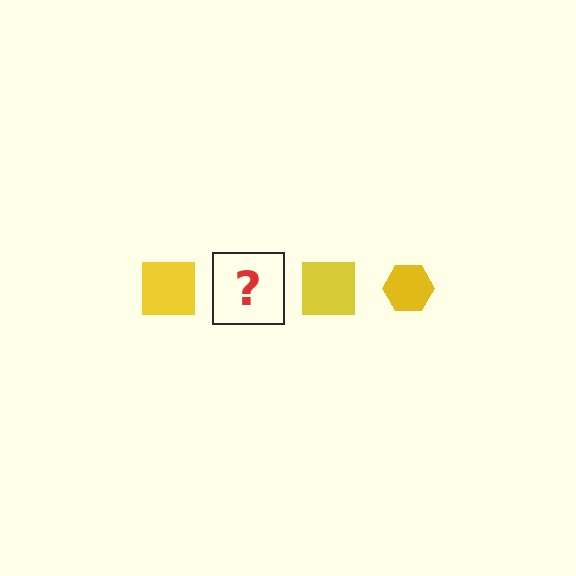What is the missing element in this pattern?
The missing element is a yellow hexagon.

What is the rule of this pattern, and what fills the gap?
The rule is that the pattern cycles through square, hexagon shapes in yellow. The gap should be filled with a yellow hexagon.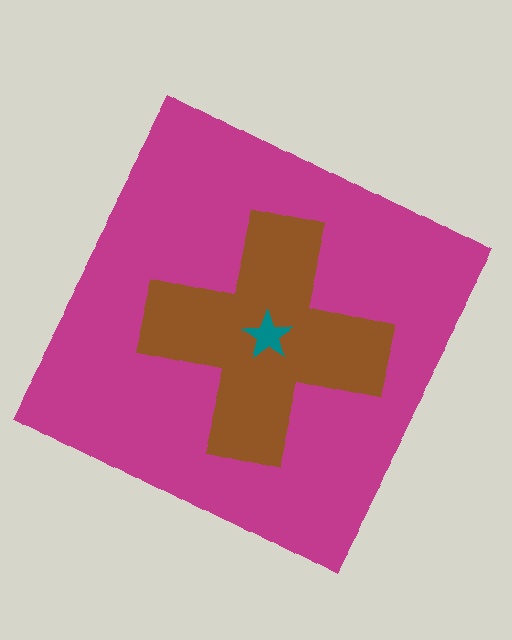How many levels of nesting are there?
3.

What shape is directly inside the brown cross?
The teal star.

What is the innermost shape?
The teal star.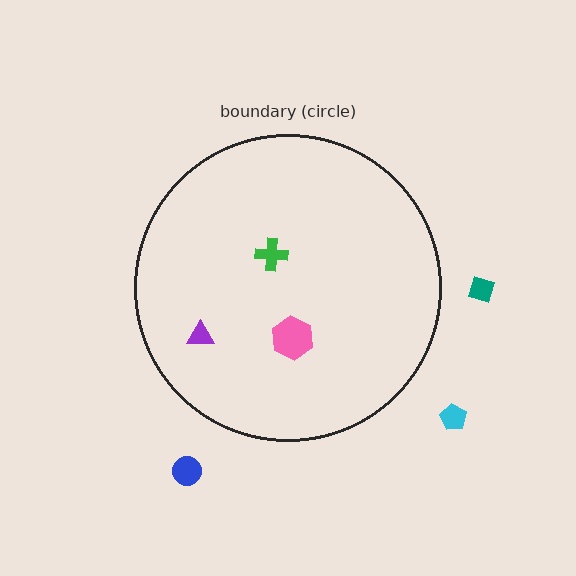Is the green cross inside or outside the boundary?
Inside.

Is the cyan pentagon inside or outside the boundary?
Outside.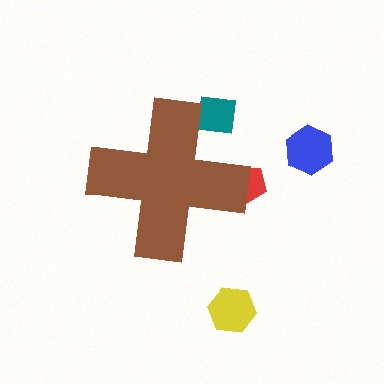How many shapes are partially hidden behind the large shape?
2 shapes are partially hidden.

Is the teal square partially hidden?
Yes, the teal square is partially hidden behind the brown cross.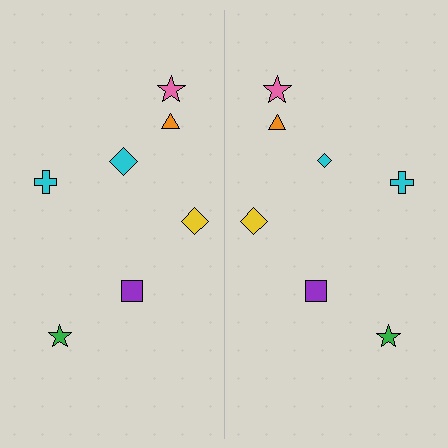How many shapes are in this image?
There are 14 shapes in this image.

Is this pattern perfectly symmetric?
No, the pattern is not perfectly symmetric. The cyan diamond on the right side has a different size than its mirror counterpart.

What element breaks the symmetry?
The cyan diamond on the right side has a different size than its mirror counterpart.